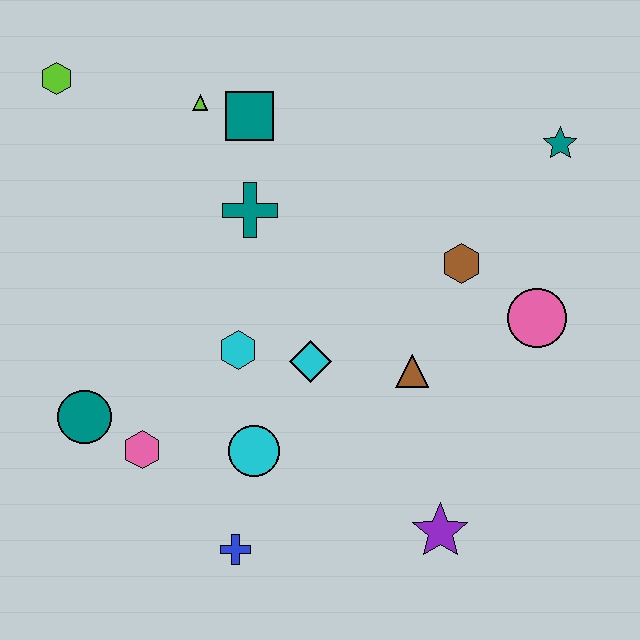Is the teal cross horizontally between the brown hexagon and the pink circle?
No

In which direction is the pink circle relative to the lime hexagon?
The pink circle is to the right of the lime hexagon.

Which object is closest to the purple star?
The brown triangle is closest to the purple star.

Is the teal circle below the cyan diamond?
Yes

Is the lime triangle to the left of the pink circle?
Yes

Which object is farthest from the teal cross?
The purple star is farthest from the teal cross.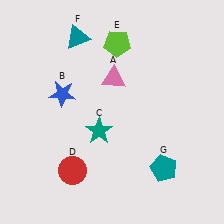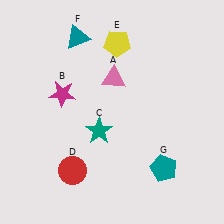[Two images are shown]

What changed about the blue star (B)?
In Image 1, B is blue. In Image 2, it changed to magenta.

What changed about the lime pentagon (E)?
In Image 1, E is lime. In Image 2, it changed to yellow.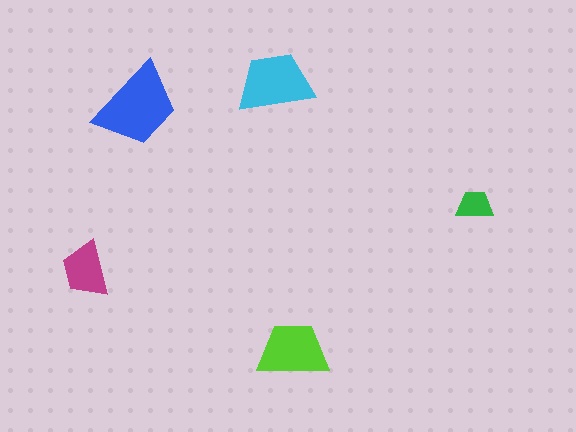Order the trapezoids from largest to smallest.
the blue one, the cyan one, the lime one, the magenta one, the green one.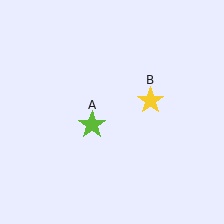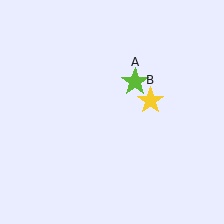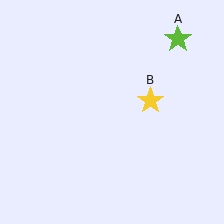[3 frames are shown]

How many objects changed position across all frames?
1 object changed position: lime star (object A).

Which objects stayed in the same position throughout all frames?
Yellow star (object B) remained stationary.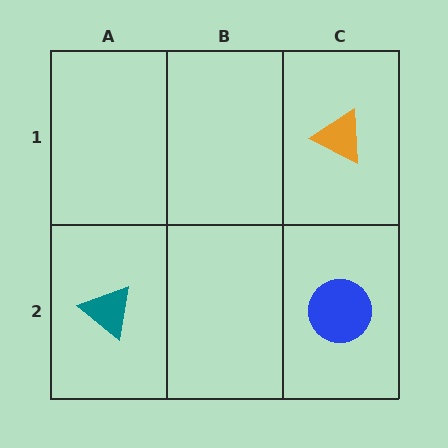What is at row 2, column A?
A teal triangle.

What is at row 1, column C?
An orange triangle.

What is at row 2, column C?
A blue circle.